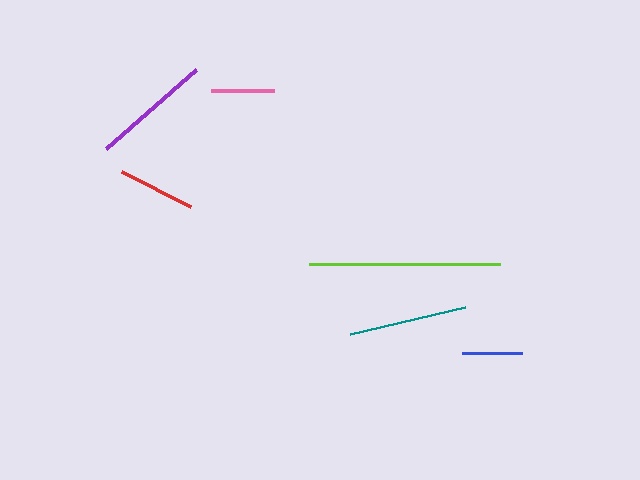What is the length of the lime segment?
The lime segment is approximately 192 pixels long.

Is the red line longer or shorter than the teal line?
The teal line is longer than the red line.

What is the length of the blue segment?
The blue segment is approximately 60 pixels long.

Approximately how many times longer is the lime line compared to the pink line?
The lime line is approximately 3.1 times the length of the pink line.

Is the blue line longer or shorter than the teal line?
The teal line is longer than the blue line.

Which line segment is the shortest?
The blue line is the shortest at approximately 60 pixels.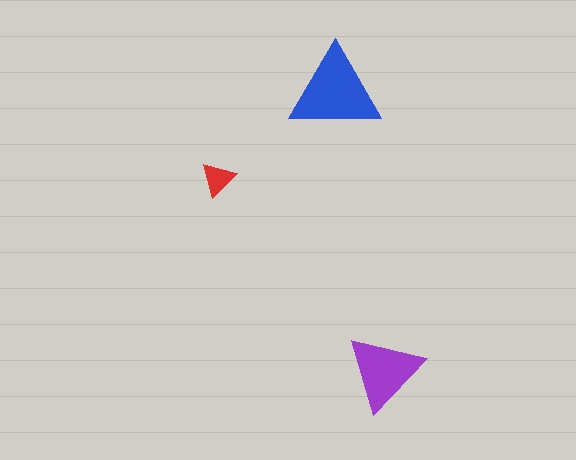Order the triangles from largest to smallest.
the blue one, the purple one, the red one.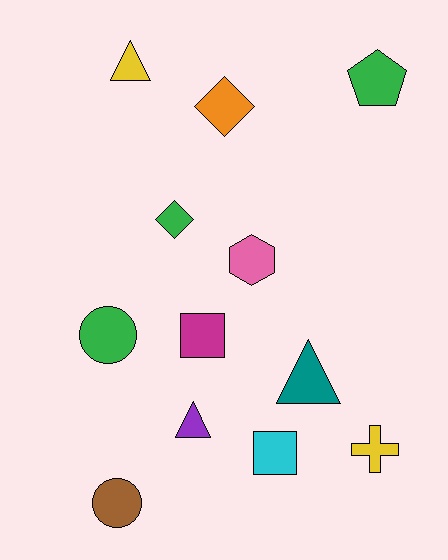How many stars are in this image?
There are no stars.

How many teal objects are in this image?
There is 1 teal object.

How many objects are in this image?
There are 12 objects.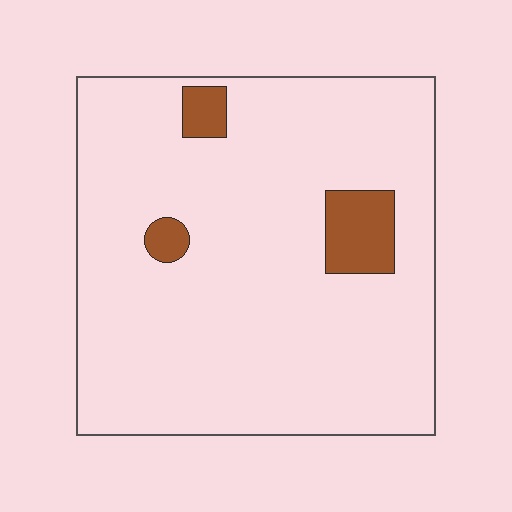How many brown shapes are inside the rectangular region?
3.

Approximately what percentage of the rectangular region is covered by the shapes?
Approximately 10%.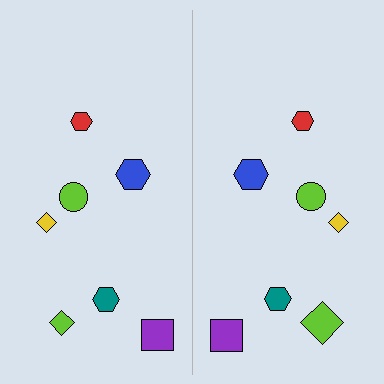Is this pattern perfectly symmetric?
No, the pattern is not perfectly symmetric. The lime diamond on the right side has a different size than its mirror counterpart.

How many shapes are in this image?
There are 14 shapes in this image.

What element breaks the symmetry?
The lime diamond on the right side has a different size than its mirror counterpart.